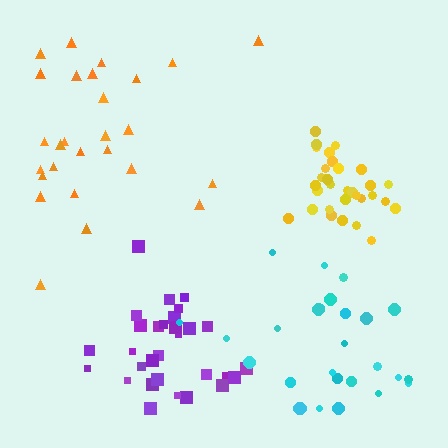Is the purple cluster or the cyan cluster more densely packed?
Purple.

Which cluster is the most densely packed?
Yellow.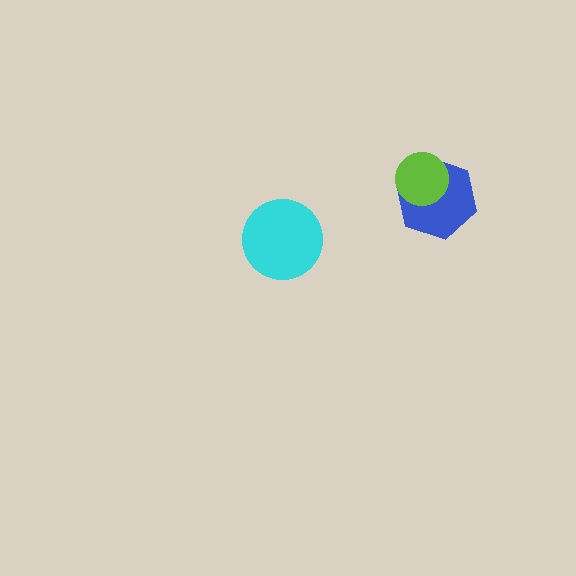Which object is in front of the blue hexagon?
The lime circle is in front of the blue hexagon.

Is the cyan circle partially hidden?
No, no other shape covers it.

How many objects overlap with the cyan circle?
0 objects overlap with the cyan circle.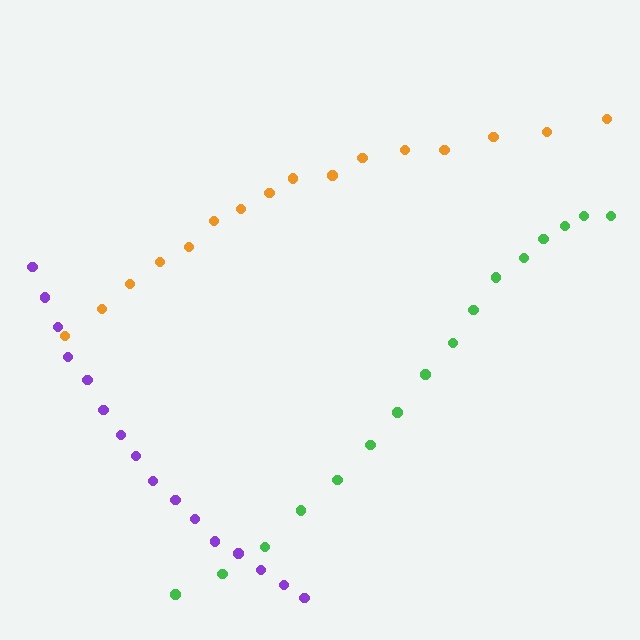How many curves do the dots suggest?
There are 3 distinct paths.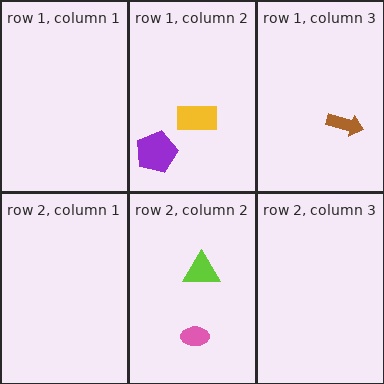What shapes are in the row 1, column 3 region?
The brown arrow.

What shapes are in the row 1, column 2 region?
The purple pentagon, the yellow rectangle.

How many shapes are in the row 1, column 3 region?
1.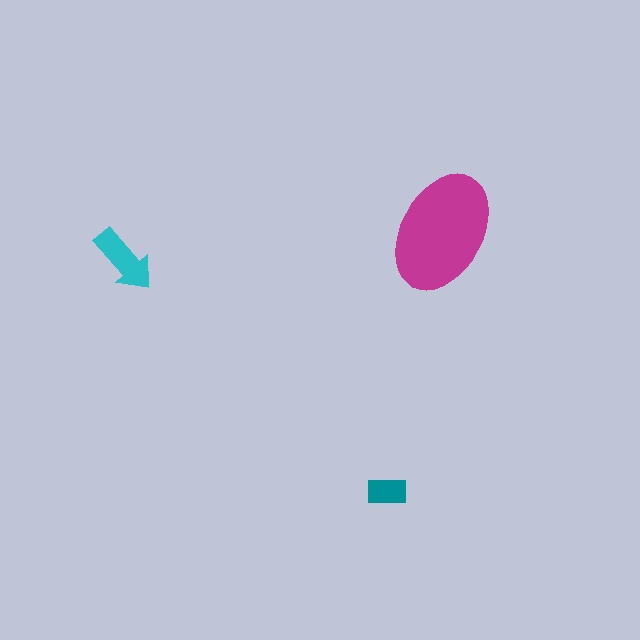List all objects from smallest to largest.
The teal rectangle, the cyan arrow, the magenta ellipse.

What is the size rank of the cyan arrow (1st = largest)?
2nd.